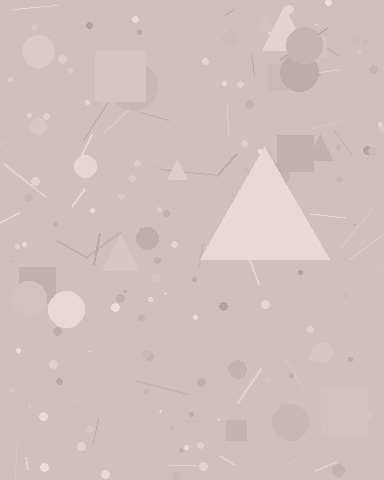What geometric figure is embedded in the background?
A triangle is embedded in the background.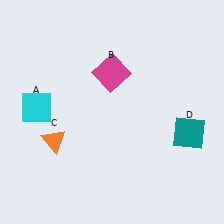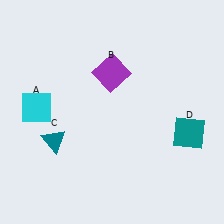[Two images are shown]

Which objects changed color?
B changed from magenta to purple. C changed from orange to teal.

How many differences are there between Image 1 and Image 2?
There are 2 differences between the two images.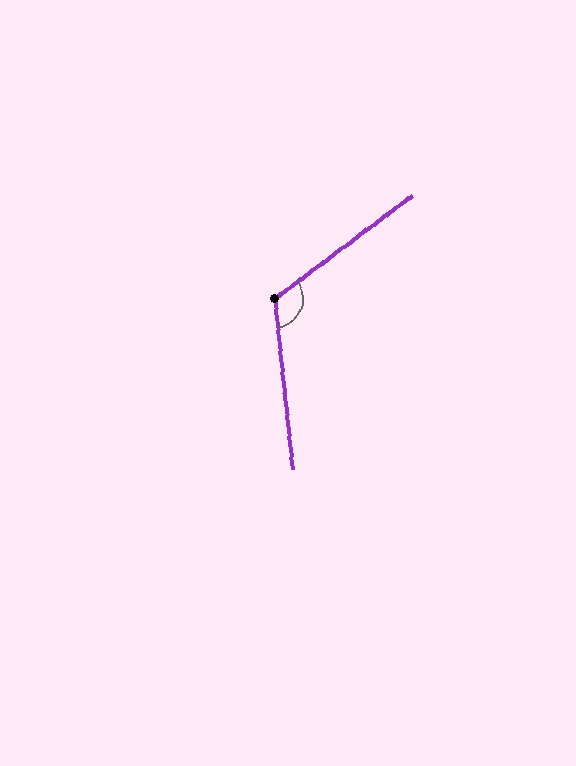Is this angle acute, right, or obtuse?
It is obtuse.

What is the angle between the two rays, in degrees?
Approximately 121 degrees.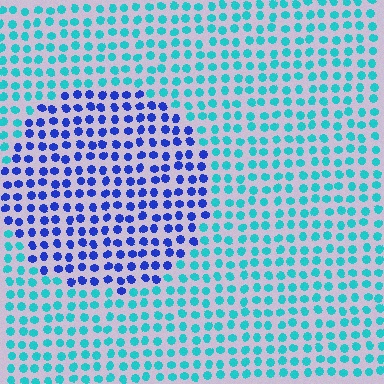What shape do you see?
I see a circle.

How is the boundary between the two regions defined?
The boundary is defined purely by a slight shift in hue (about 52 degrees). Spacing, size, and orientation are identical on both sides.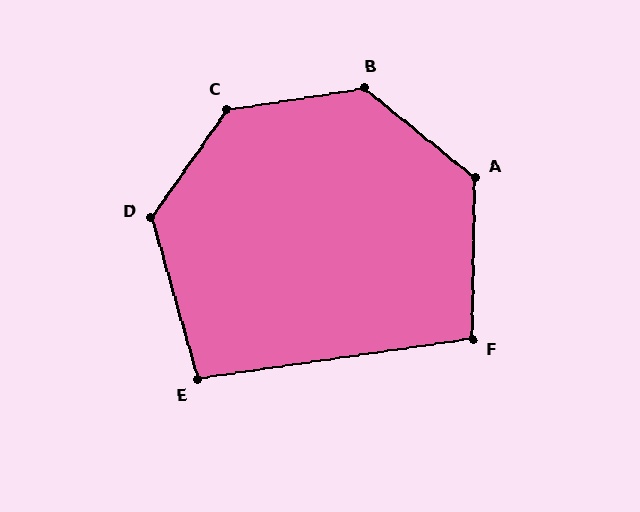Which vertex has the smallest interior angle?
E, at approximately 98 degrees.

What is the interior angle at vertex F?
Approximately 99 degrees (obtuse).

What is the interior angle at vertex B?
Approximately 132 degrees (obtuse).